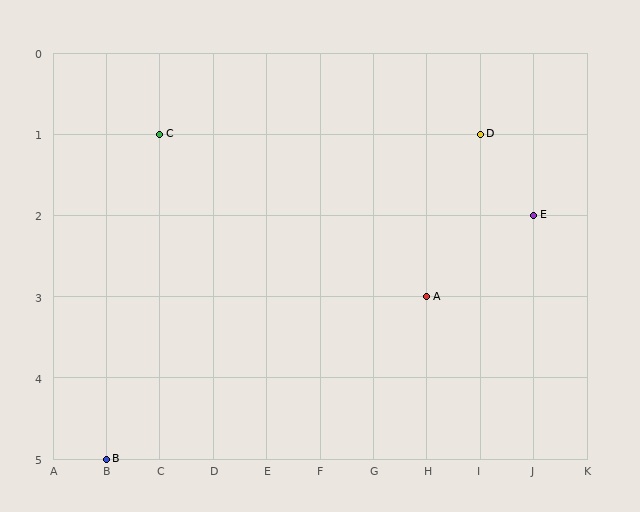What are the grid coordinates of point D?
Point D is at grid coordinates (I, 1).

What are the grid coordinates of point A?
Point A is at grid coordinates (H, 3).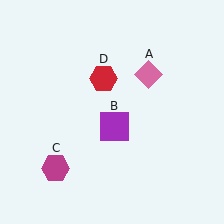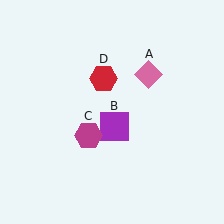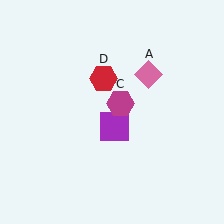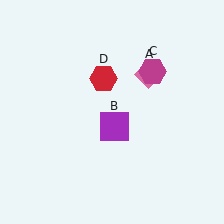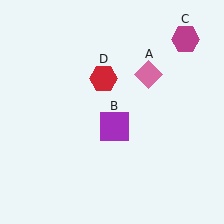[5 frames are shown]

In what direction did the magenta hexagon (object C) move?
The magenta hexagon (object C) moved up and to the right.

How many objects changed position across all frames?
1 object changed position: magenta hexagon (object C).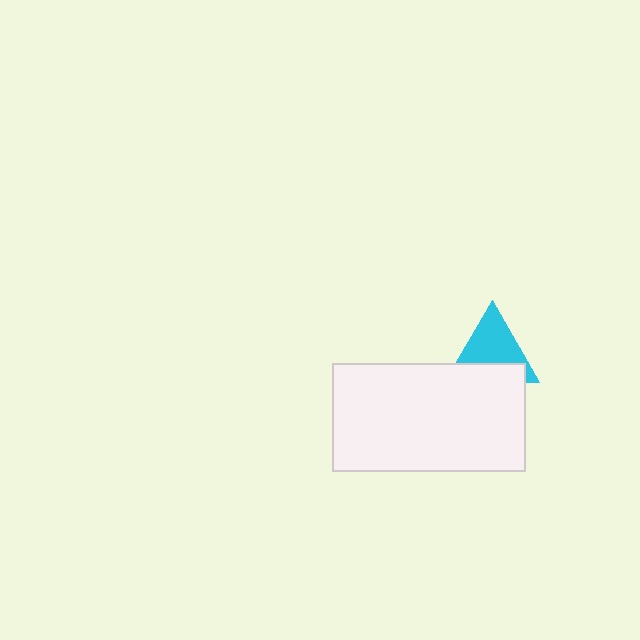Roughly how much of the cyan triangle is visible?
About half of it is visible (roughly 63%).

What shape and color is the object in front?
The object in front is a white rectangle.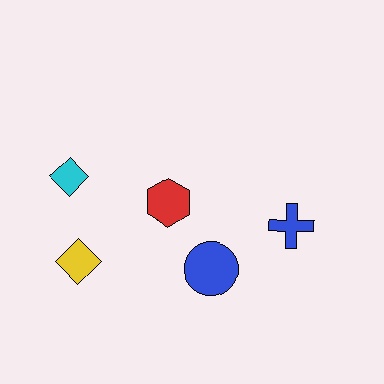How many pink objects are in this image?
There are no pink objects.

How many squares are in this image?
There are no squares.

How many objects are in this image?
There are 5 objects.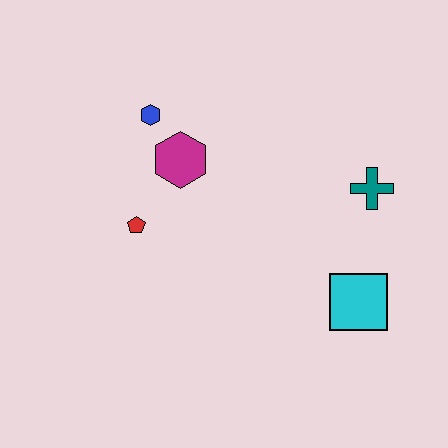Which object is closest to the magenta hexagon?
The blue hexagon is closest to the magenta hexagon.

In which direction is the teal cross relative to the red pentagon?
The teal cross is to the right of the red pentagon.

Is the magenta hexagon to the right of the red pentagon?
Yes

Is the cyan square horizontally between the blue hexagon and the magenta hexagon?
No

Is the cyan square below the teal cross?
Yes